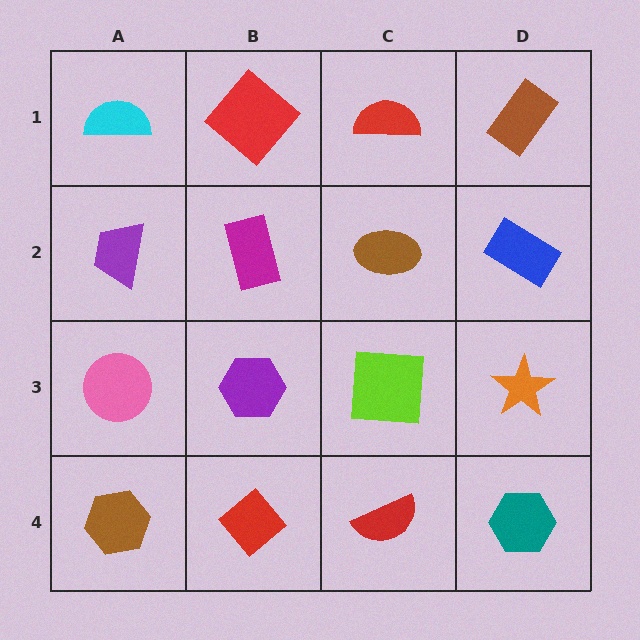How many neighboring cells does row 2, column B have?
4.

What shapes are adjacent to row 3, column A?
A purple trapezoid (row 2, column A), a brown hexagon (row 4, column A), a purple hexagon (row 3, column B).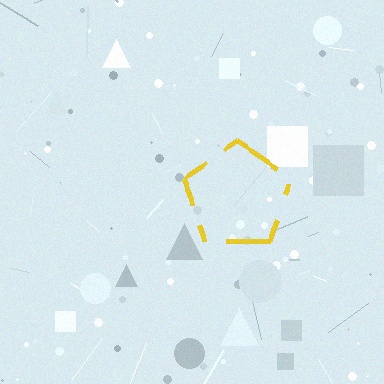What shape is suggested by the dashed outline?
The dashed outline suggests a pentagon.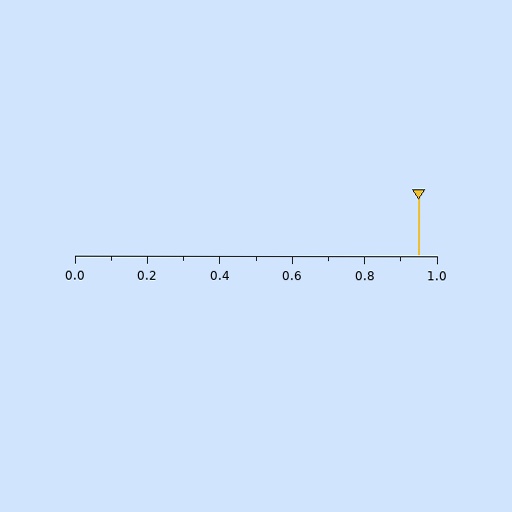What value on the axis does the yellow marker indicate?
The marker indicates approximately 0.95.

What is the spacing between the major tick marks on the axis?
The major ticks are spaced 0.2 apart.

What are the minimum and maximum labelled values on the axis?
The axis runs from 0.0 to 1.0.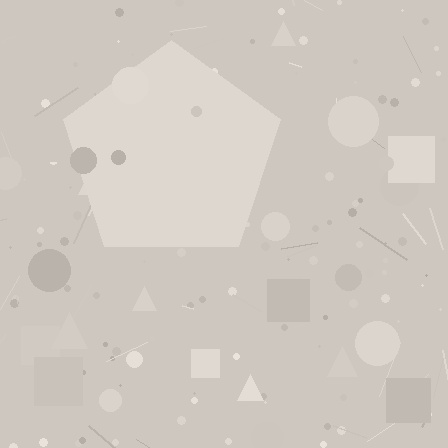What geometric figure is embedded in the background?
A pentagon is embedded in the background.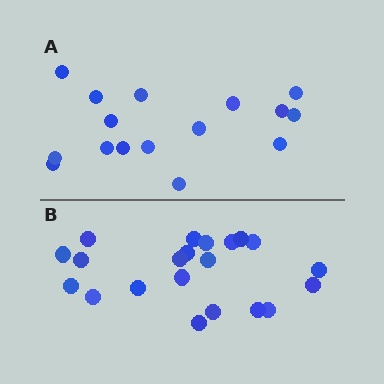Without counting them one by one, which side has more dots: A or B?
Region B (the bottom region) has more dots.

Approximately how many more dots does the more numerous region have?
Region B has about 5 more dots than region A.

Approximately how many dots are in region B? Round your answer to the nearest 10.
About 20 dots. (The exact count is 21, which rounds to 20.)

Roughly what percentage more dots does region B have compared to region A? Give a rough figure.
About 30% more.